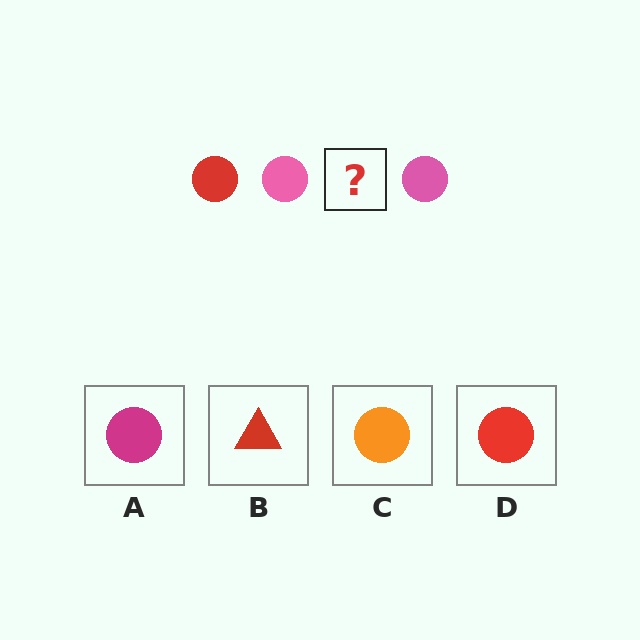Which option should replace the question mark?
Option D.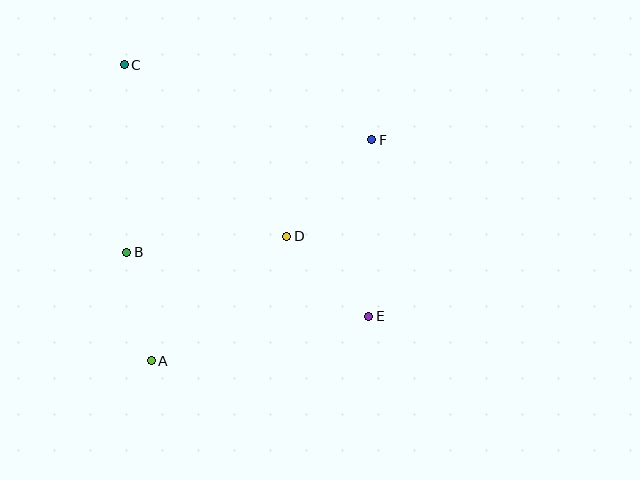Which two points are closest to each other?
Points A and B are closest to each other.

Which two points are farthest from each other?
Points C and E are farthest from each other.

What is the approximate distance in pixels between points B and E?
The distance between B and E is approximately 251 pixels.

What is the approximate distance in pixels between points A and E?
The distance between A and E is approximately 222 pixels.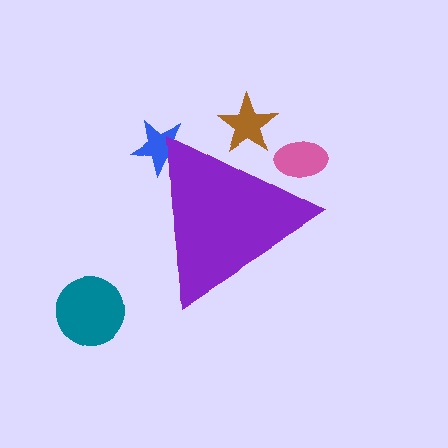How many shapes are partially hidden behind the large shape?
3 shapes are partially hidden.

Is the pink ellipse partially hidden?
Yes, the pink ellipse is partially hidden behind the purple triangle.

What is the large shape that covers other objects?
A purple triangle.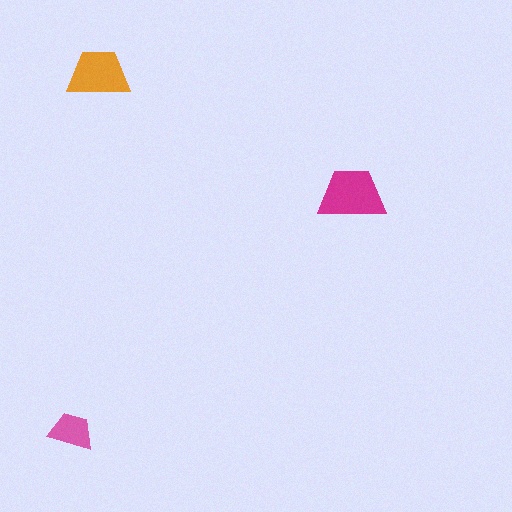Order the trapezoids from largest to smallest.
the magenta one, the orange one, the pink one.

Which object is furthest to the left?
The pink trapezoid is leftmost.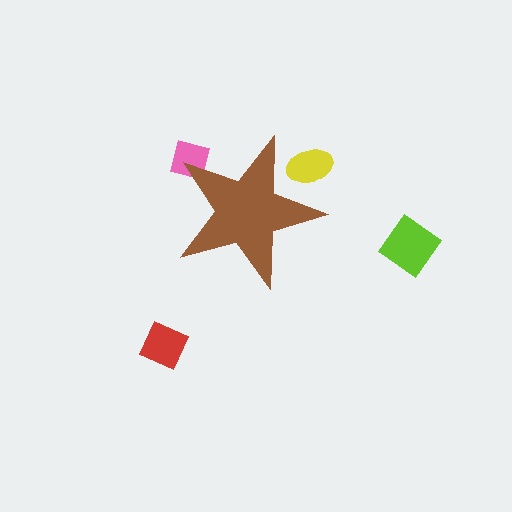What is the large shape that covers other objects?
A brown star.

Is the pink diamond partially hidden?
Yes, the pink diamond is partially hidden behind the brown star.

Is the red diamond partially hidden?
No, the red diamond is fully visible.